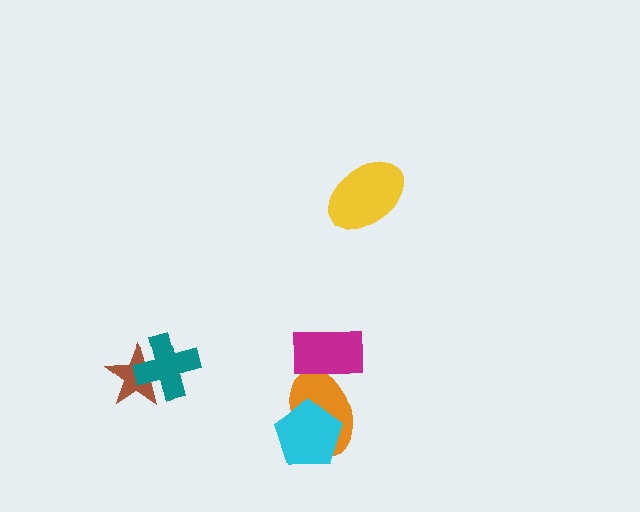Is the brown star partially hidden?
Yes, it is partially covered by another shape.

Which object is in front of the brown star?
The teal cross is in front of the brown star.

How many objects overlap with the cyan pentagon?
1 object overlaps with the cyan pentagon.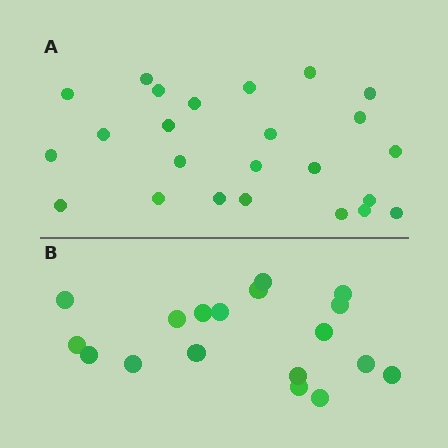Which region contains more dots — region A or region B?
Region A (the top region) has more dots.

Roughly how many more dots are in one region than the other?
Region A has about 6 more dots than region B.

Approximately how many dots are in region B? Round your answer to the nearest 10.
About 20 dots. (The exact count is 18, which rounds to 20.)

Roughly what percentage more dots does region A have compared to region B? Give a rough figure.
About 35% more.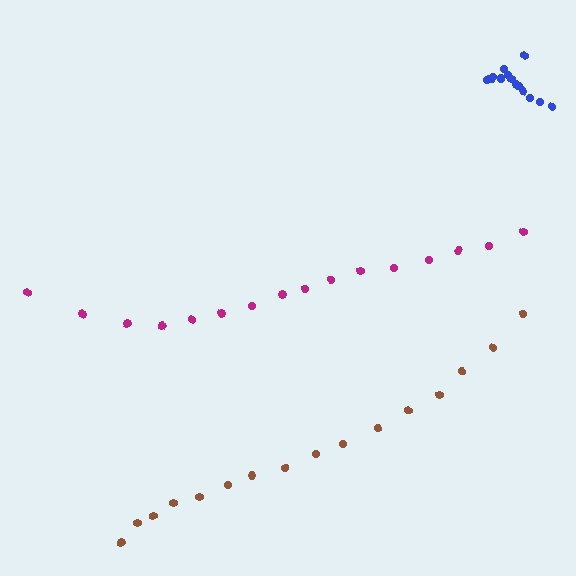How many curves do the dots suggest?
There are 3 distinct paths.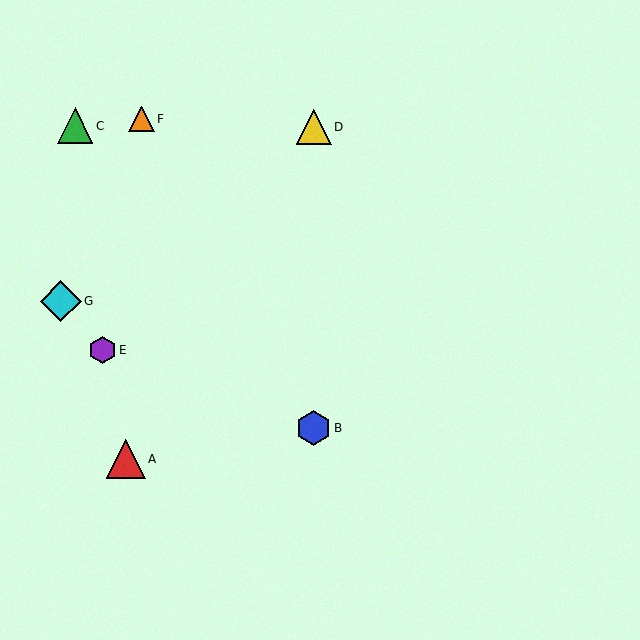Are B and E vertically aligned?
No, B is at x≈314 and E is at x≈102.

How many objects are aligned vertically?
2 objects (B, D) are aligned vertically.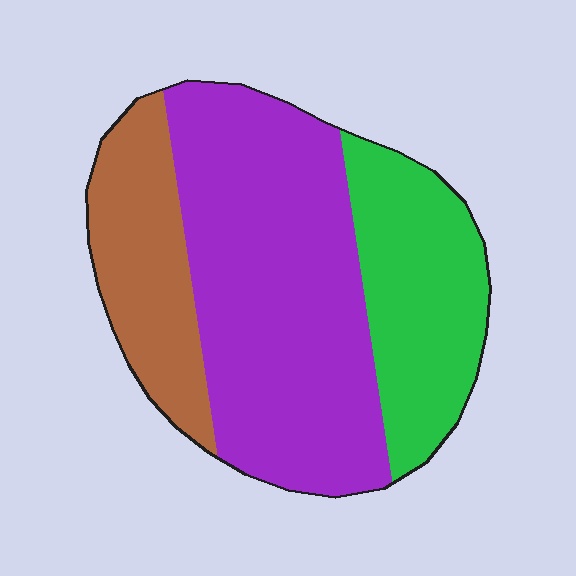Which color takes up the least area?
Brown, at roughly 20%.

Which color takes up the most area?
Purple, at roughly 55%.